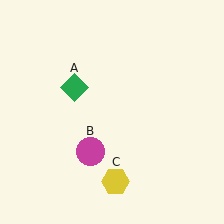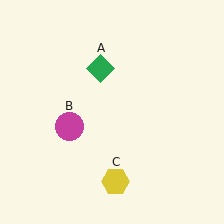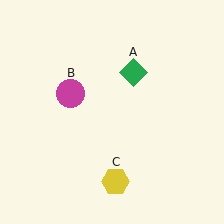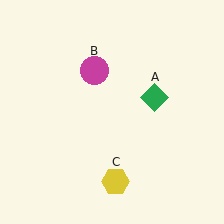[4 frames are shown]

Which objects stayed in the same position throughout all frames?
Yellow hexagon (object C) remained stationary.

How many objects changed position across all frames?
2 objects changed position: green diamond (object A), magenta circle (object B).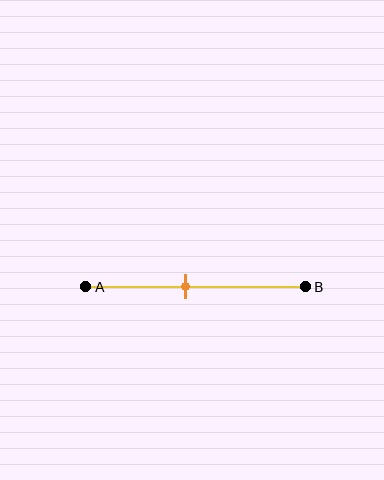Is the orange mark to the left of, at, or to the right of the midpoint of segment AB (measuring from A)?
The orange mark is to the left of the midpoint of segment AB.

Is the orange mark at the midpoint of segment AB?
No, the mark is at about 45% from A, not at the 50% midpoint.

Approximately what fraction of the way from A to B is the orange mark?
The orange mark is approximately 45% of the way from A to B.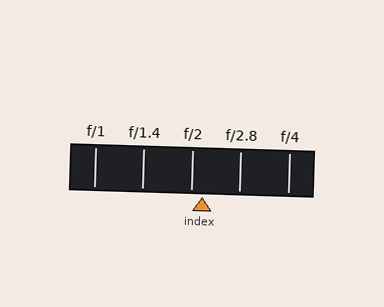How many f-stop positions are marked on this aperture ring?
There are 5 f-stop positions marked.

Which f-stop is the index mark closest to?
The index mark is closest to f/2.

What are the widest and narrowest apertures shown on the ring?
The widest aperture shown is f/1 and the narrowest is f/4.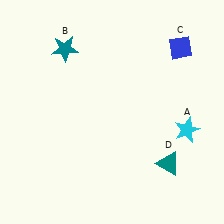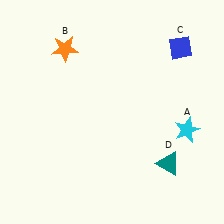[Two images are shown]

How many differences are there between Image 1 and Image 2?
There is 1 difference between the two images.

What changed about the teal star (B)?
In Image 1, B is teal. In Image 2, it changed to orange.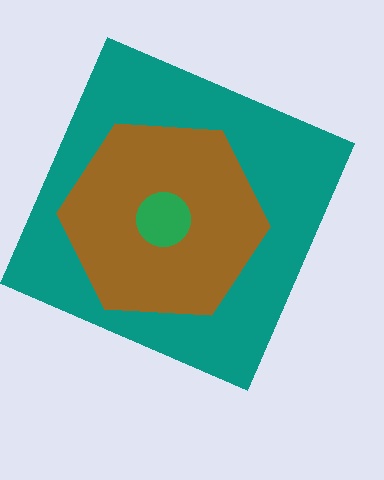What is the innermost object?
The green circle.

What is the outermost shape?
The teal square.